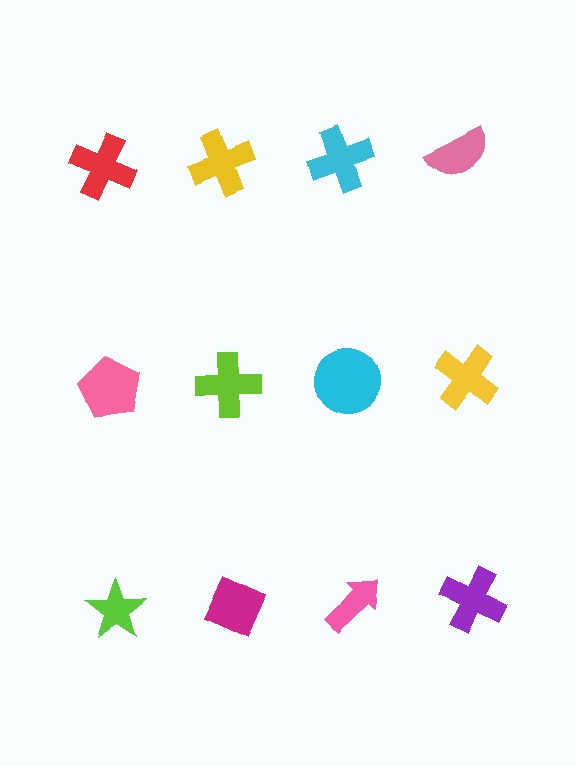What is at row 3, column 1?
A lime star.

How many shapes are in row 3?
4 shapes.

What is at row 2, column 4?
A yellow cross.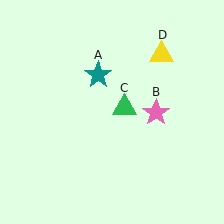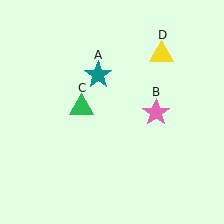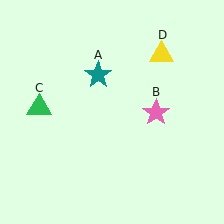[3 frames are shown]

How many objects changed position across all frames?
1 object changed position: green triangle (object C).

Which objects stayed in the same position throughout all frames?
Teal star (object A) and pink star (object B) and yellow triangle (object D) remained stationary.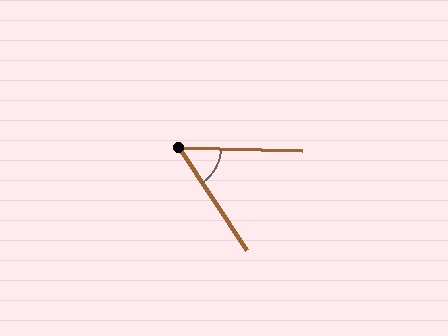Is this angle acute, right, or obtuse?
It is acute.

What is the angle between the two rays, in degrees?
Approximately 55 degrees.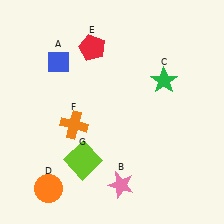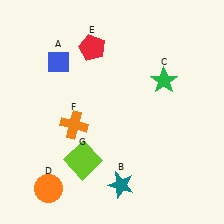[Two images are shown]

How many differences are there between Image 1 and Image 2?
There is 1 difference between the two images.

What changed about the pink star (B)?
In Image 1, B is pink. In Image 2, it changed to teal.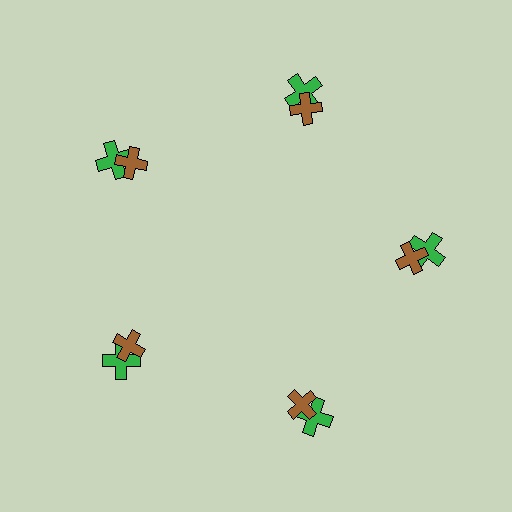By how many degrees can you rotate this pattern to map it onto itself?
The pattern maps onto itself every 72 degrees of rotation.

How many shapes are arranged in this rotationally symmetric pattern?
There are 10 shapes, arranged in 5 groups of 2.